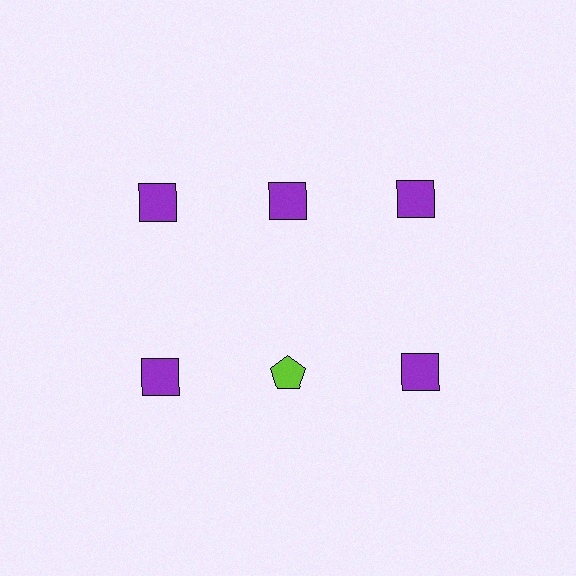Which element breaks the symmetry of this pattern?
The lime pentagon in the second row, second from left column breaks the symmetry. All other shapes are purple squares.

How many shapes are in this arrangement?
There are 6 shapes arranged in a grid pattern.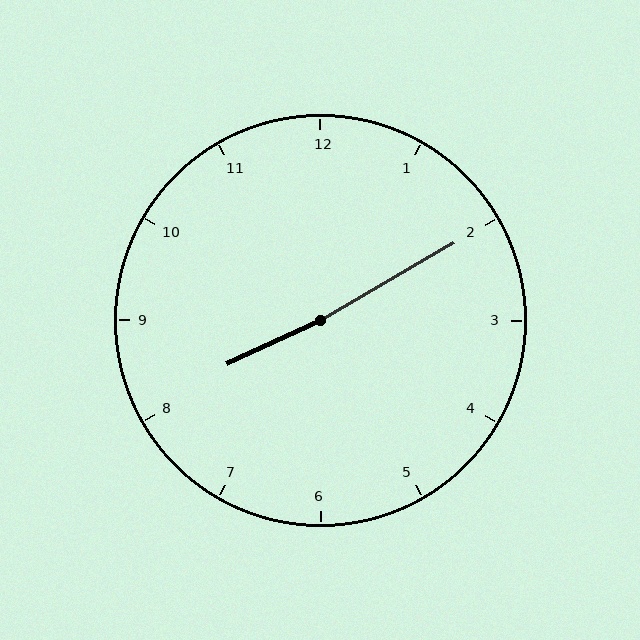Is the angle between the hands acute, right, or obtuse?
It is obtuse.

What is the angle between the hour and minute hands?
Approximately 175 degrees.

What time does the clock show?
8:10.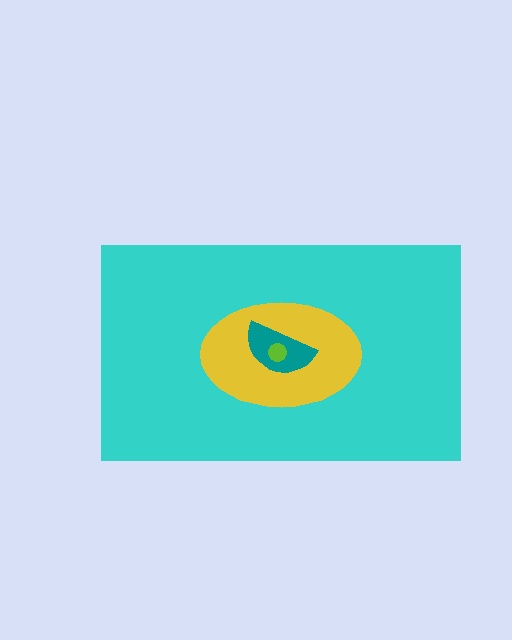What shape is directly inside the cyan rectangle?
The yellow ellipse.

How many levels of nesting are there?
4.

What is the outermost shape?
The cyan rectangle.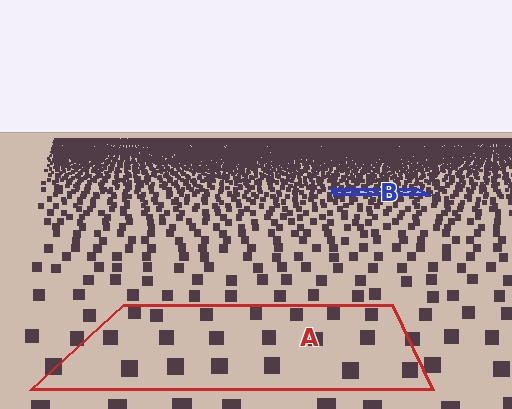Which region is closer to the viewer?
Region A is closer. The texture elements there are larger and more spread out.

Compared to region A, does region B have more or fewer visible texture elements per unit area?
Region B has more texture elements per unit area — they are packed more densely because it is farther away.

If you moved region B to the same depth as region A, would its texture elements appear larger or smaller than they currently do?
They would appear larger. At a closer depth, the same texture elements are projected at a bigger on-screen size.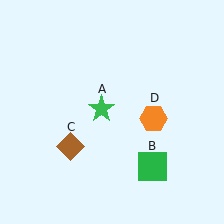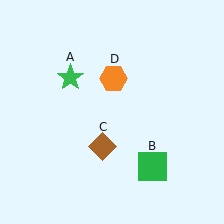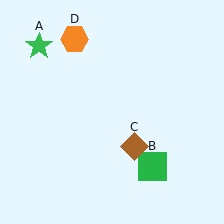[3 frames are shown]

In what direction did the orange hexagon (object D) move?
The orange hexagon (object D) moved up and to the left.